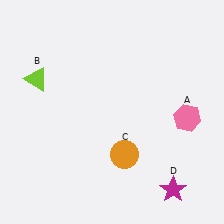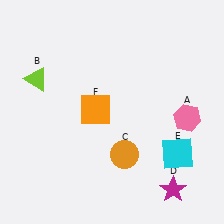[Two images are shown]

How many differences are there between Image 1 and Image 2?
There are 2 differences between the two images.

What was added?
A cyan square (E), an orange square (F) were added in Image 2.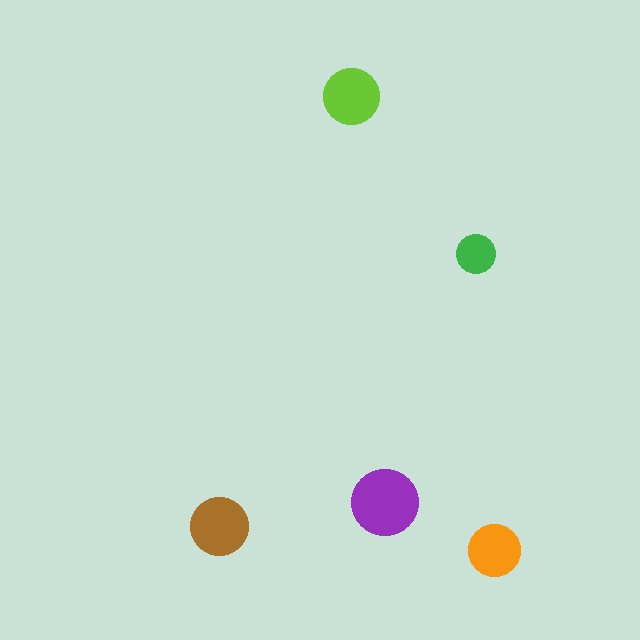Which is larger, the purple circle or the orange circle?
The purple one.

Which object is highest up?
The lime circle is topmost.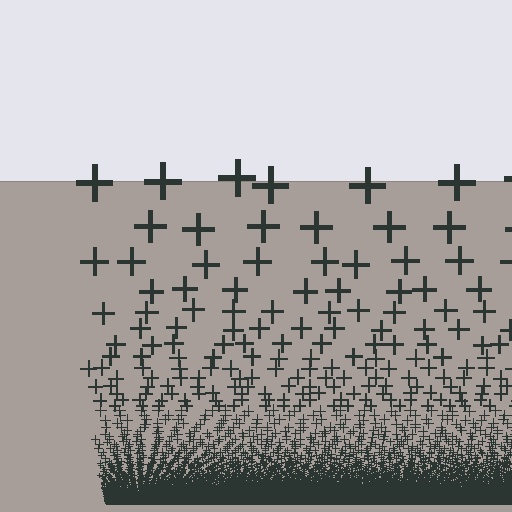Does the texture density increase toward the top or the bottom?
Density increases toward the bottom.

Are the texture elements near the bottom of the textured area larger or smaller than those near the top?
Smaller. The gradient is inverted — elements near the bottom are smaller and denser.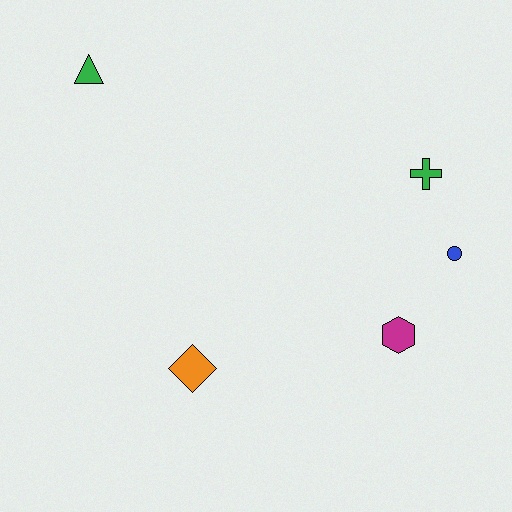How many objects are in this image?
There are 5 objects.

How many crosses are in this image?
There is 1 cross.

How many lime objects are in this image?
There are no lime objects.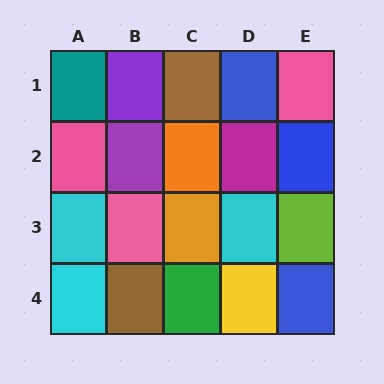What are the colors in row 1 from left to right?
Teal, purple, brown, blue, pink.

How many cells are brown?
2 cells are brown.